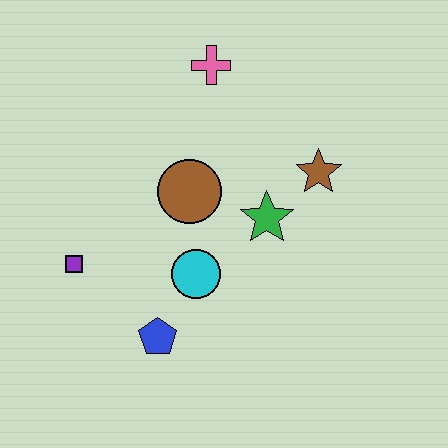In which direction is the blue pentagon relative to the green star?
The blue pentagon is below the green star.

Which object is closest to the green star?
The brown star is closest to the green star.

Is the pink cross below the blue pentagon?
No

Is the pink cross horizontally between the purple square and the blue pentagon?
No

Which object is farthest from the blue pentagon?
The pink cross is farthest from the blue pentagon.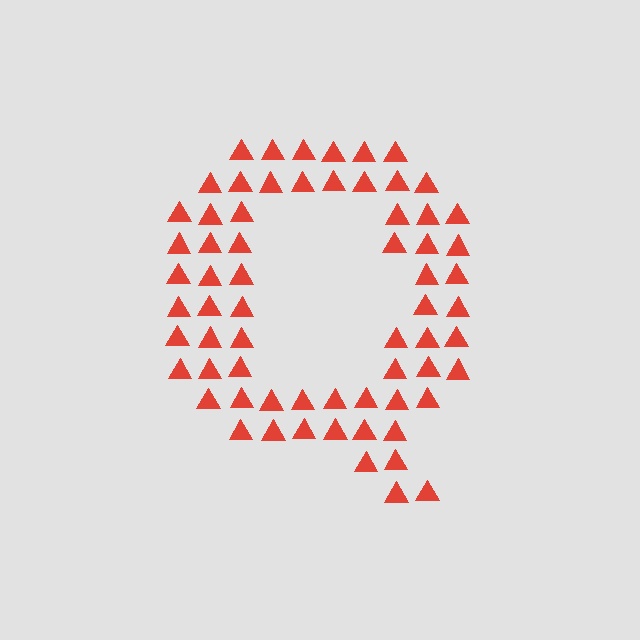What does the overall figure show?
The overall figure shows the letter Q.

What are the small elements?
The small elements are triangles.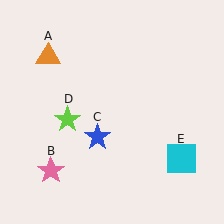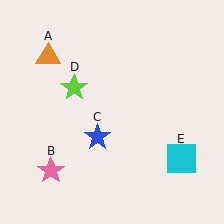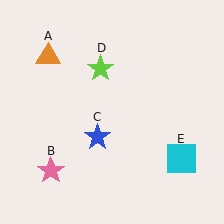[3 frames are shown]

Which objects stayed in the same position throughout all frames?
Orange triangle (object A) and pink star (object B) and blue star (object C) and cyan square (object E) remained stationary.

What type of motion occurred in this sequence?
The lime star (object D) rotated clockwise around the center of the scene.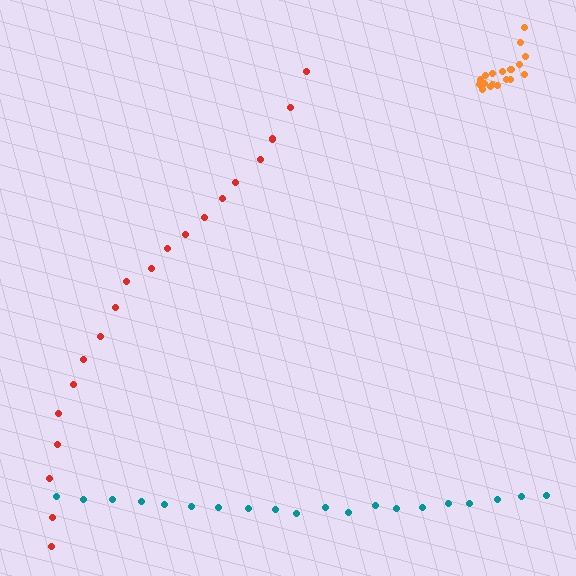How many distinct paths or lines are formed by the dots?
There are 3 distinct paths.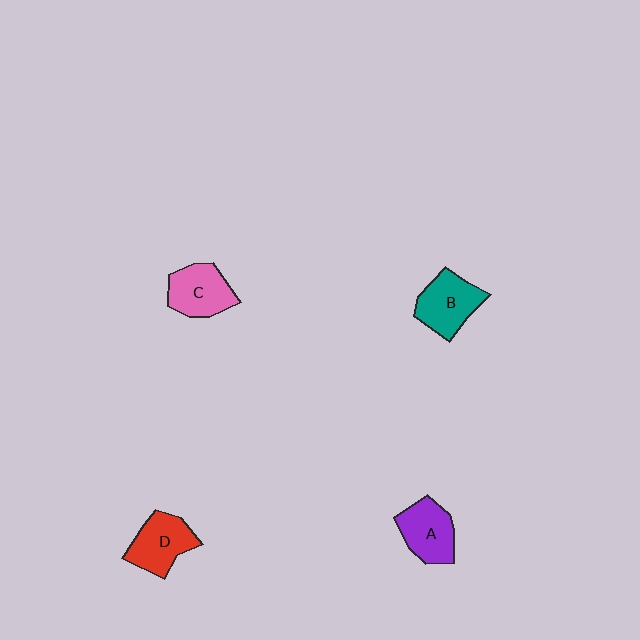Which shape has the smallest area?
Shape A (purple).